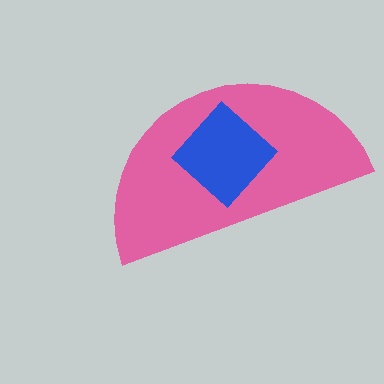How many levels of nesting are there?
2.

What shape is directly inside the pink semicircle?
The blue diamond.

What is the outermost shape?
The pink semicircle.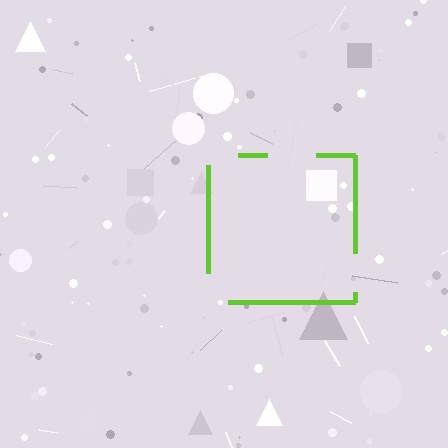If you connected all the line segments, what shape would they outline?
They would outline a square.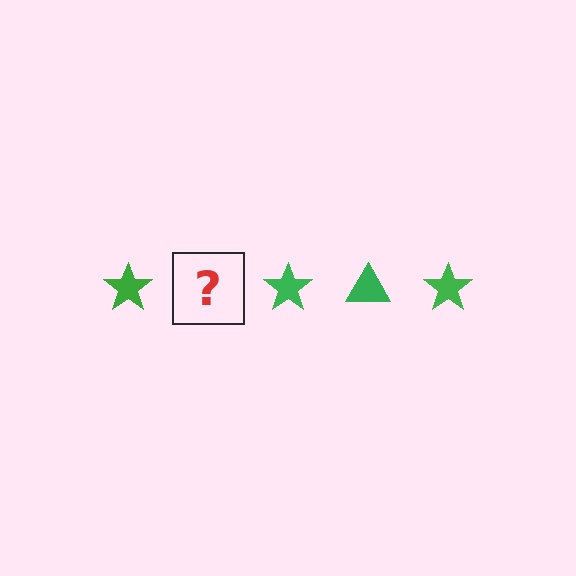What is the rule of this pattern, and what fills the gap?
The rule is that the pattern cycles through star, triangle shapes in green. The gap should be filled with a green triangle.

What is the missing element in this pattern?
The missing element is a green triangle.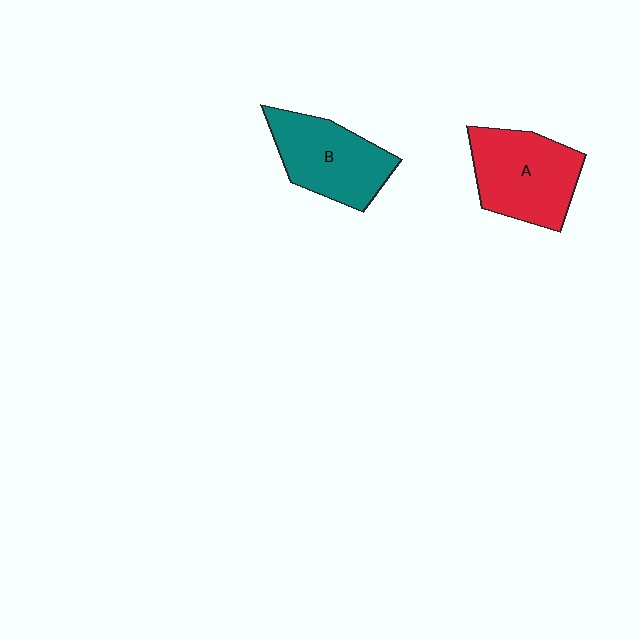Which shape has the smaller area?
Shape B (teal).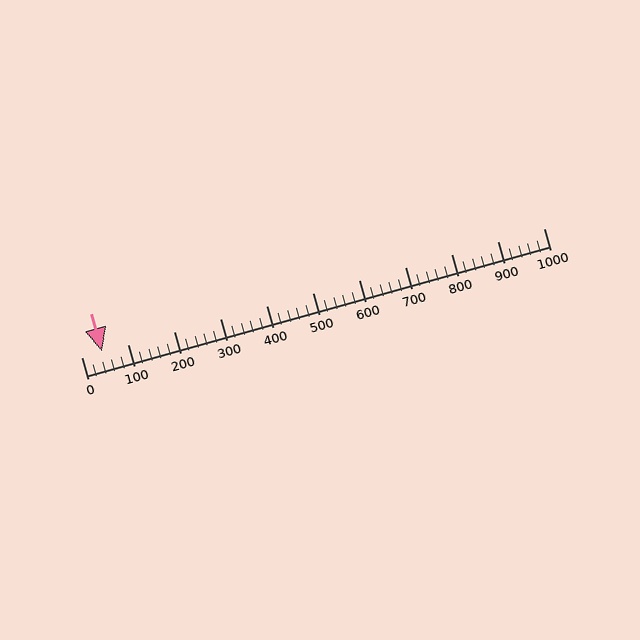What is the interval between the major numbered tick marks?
The major tick marks are spaced 100 units apart.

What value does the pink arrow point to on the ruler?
The pink arrow points to approximately 45.